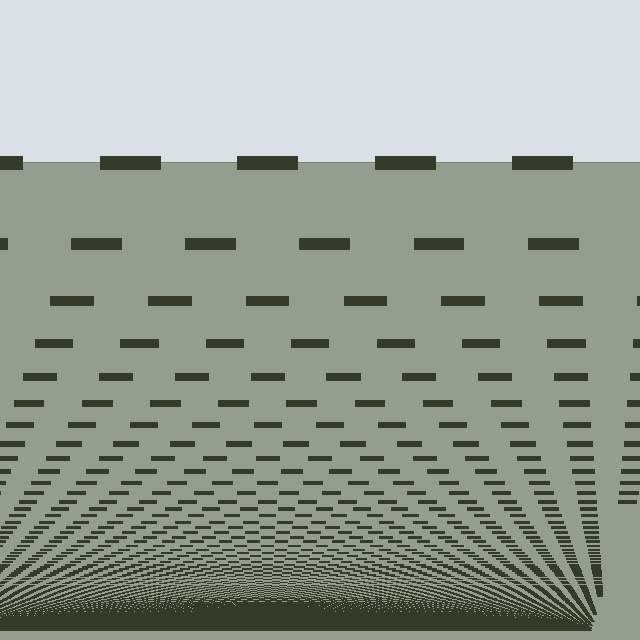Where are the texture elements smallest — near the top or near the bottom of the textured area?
Near the bottom.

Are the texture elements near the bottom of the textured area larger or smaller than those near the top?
Smaller. The gradient is inverted — elements near the bottom are smaller and denser.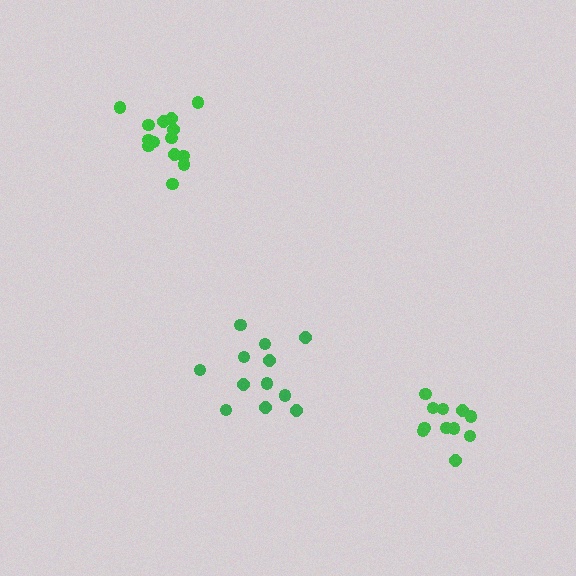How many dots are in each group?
Group 1: 11 dots, Group 2: 12 dots, Group 3: 14 dots (37 total).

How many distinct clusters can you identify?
There are 3 distinct clusters.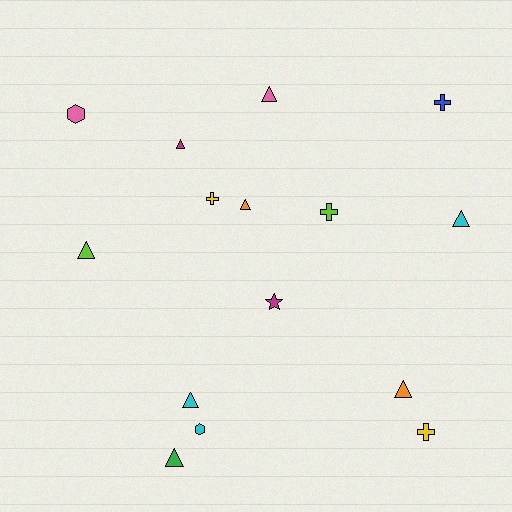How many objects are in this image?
There are 15 objects.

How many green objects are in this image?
There is 1 green object.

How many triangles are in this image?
There are 8 triangles.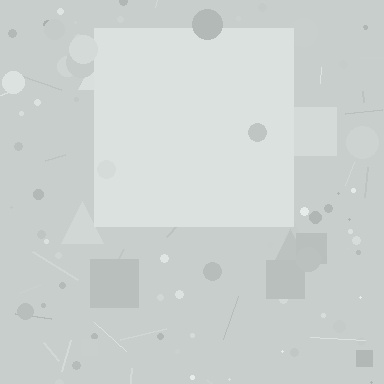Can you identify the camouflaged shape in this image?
The camouflaged shape is a square.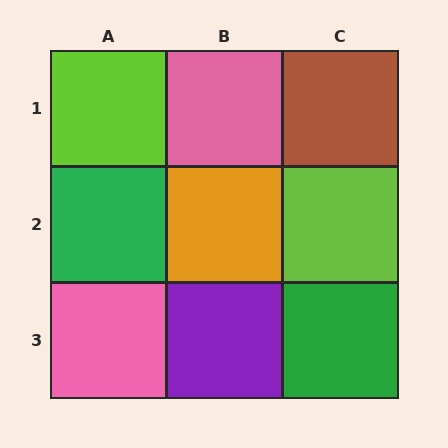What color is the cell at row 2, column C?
Lime.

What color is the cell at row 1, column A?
Lime.